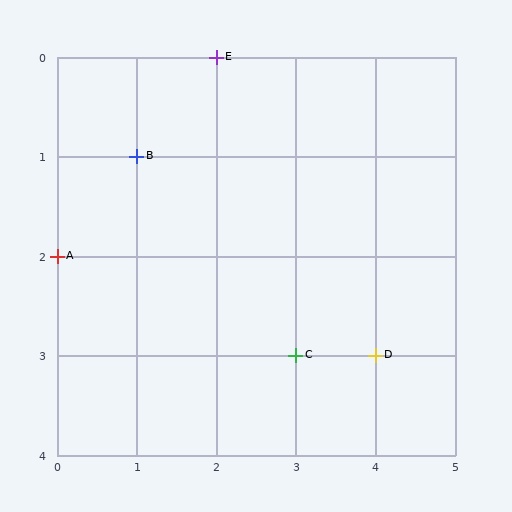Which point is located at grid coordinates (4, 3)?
Point D is at (4, 3).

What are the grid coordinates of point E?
Point E is at grid coordinates (2, 0).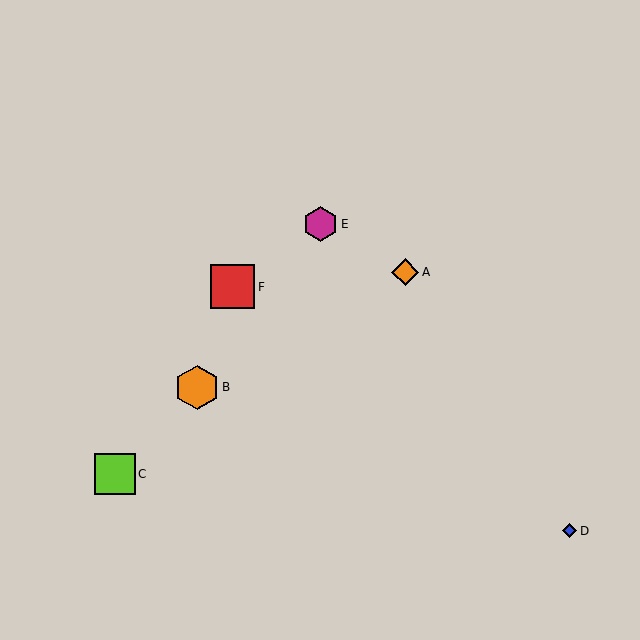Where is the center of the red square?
The center of the red square is at (233, 287).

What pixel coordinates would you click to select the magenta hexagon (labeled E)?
Click at (321, 224) to select the magenta hexagon E.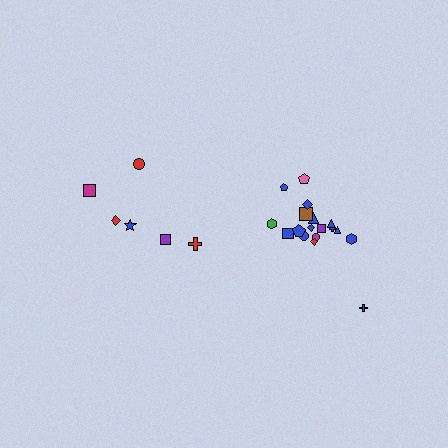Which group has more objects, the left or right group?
The right group.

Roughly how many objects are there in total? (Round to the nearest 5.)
Roughly 25 objects in total.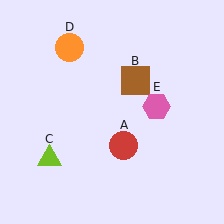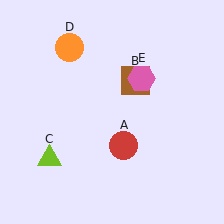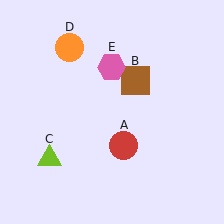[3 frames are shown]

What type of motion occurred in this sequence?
The pink hexagon (object E) rotated counterclockwise around the center of the scene.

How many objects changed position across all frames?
1 object changed position: pink hexagon (object E).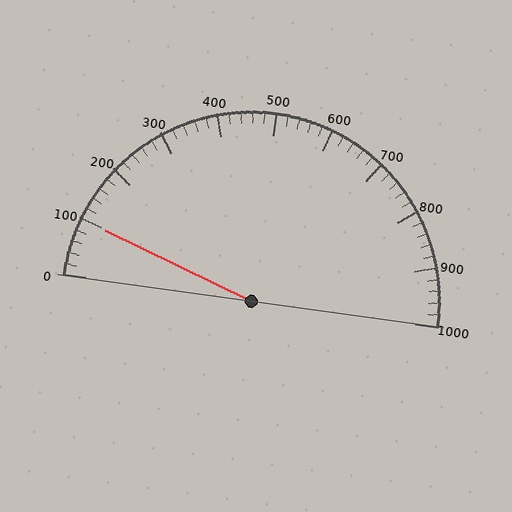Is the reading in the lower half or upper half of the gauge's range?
The reading is in the lower half of the range (0 to 1000).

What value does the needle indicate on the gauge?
The needle indicates approximately 100.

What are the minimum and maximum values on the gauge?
The gauge ranges from 0 to 1000.